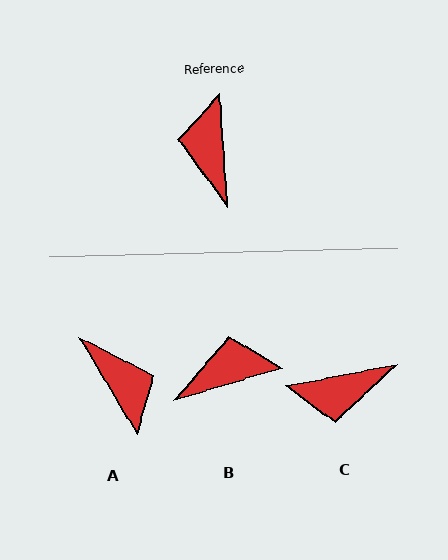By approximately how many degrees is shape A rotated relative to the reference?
Approximately 153 degrees clockwise.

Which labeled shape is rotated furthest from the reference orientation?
A, about 153 degrees away.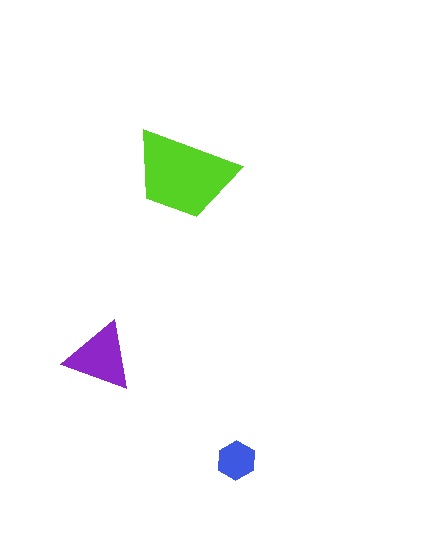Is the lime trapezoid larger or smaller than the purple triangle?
Larger.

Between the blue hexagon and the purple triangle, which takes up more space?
The purple triangle.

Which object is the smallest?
The blue hexagon.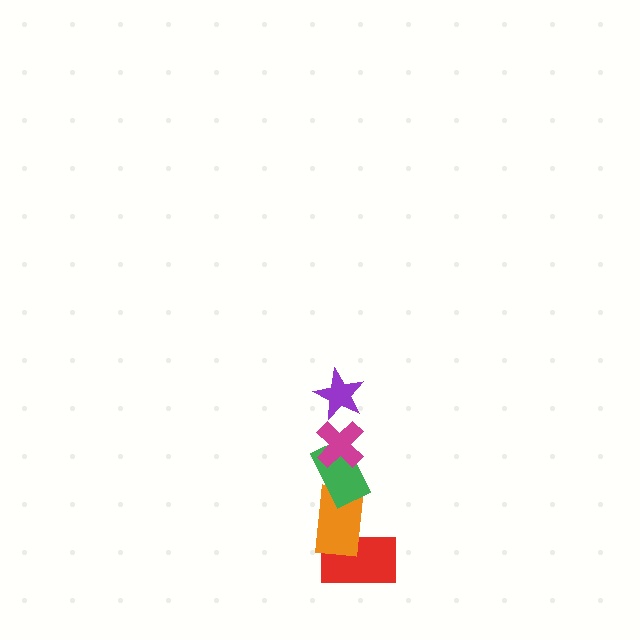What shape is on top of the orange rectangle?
The green rectangle is on top of the orange rectangle.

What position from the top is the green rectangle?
The green rectangle is 3rd from the top.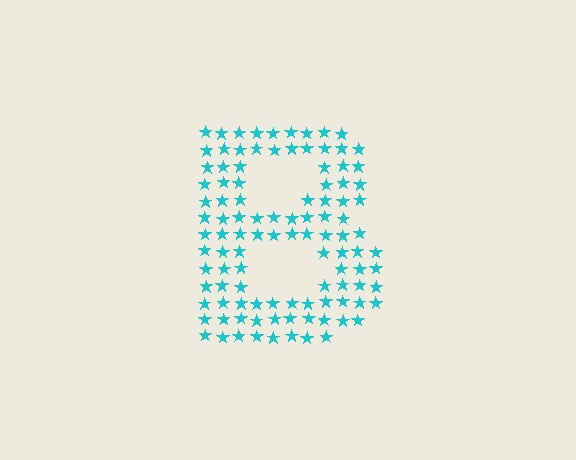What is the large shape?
The large shape is the letter B.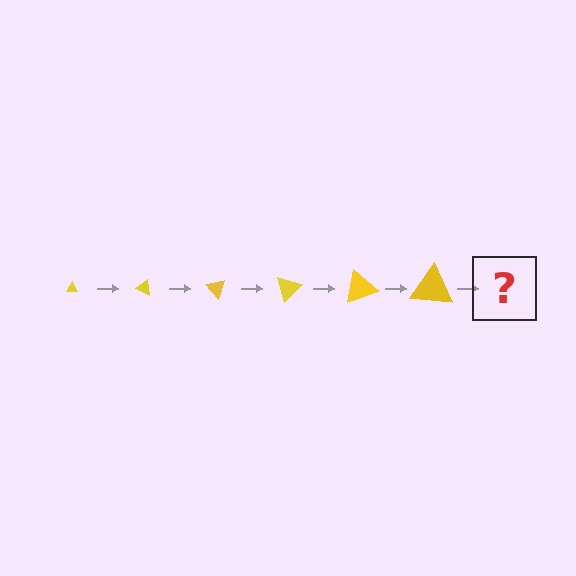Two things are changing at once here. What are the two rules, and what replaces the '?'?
The two rules are that the triangle grows larger each step and it rotates 25 degrees each step. The '?' should be a triangle, larger than the previous one and rotated 150 degrees from the start.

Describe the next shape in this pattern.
It should be a triangle, larger than the previous one and rotated 150 degrees from the start.